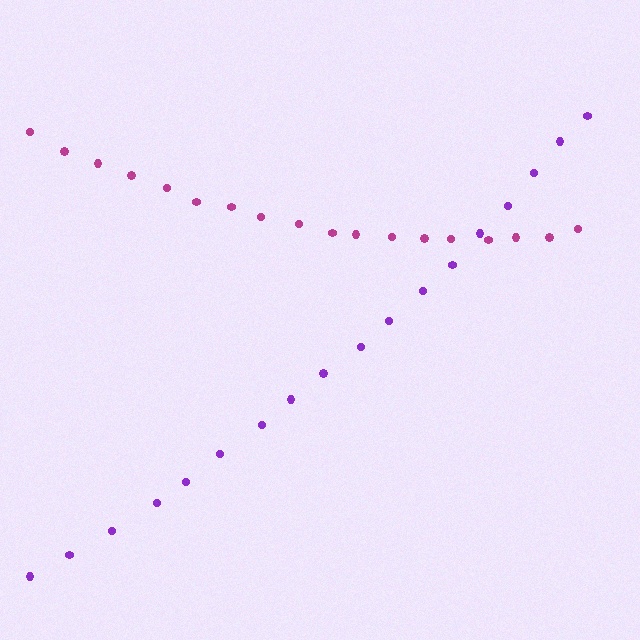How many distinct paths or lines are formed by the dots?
There are 2 distinct paths.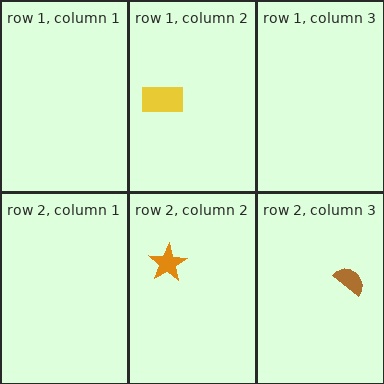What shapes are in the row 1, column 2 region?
The yellow rectangle.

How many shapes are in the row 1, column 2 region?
1.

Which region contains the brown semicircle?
The row 2, column 3 region.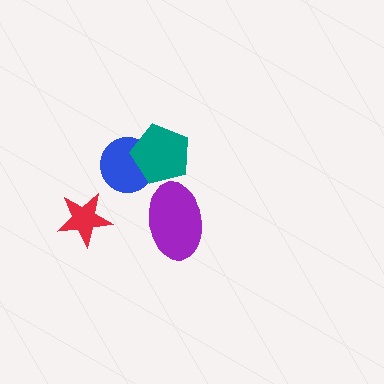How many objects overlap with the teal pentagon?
1 object overlaps with the teal pentagon.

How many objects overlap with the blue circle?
1 object overlaps with the blue circle.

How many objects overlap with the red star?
0 objects overlap with the red star.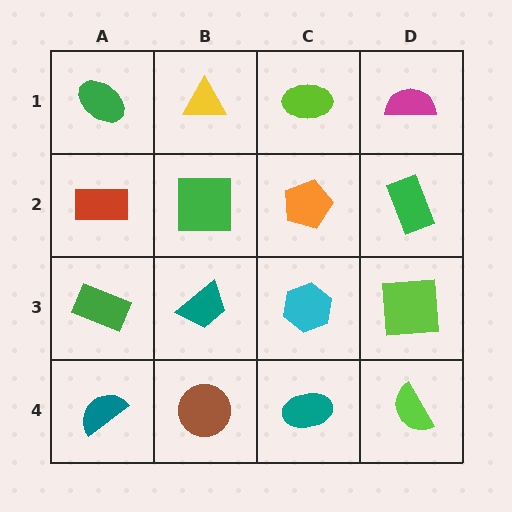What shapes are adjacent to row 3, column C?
An orange pentagon (row 2, column C), a teal ellipse (row 4, column C), a teal trapezoid (row 3, column B), a lime square (row 3, column D).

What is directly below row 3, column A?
A teal semicircle.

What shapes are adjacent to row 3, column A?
A red rectangle (row 2, column A), a teal semicircle (row 4, column A), a teal trapezoid (row 3, column B).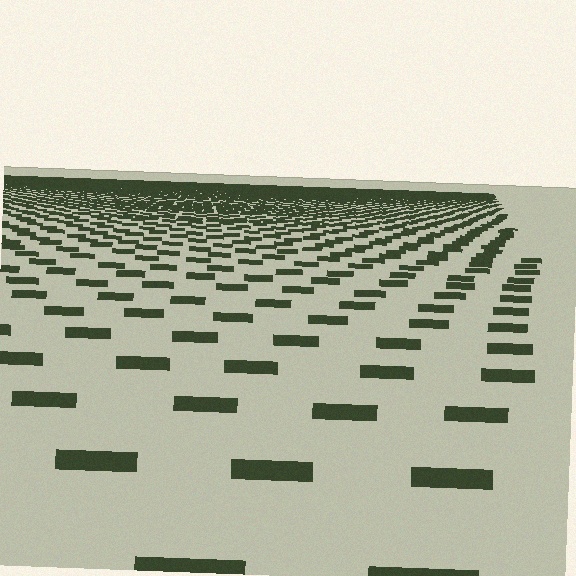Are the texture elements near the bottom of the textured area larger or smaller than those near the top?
Larger. Near the bottom, elements are closer to the viewer and appear at a bigger on-screen size.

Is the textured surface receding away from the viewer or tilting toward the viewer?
The surface is receding away from the viewer. Texture elements get smaller and denser toward the top.